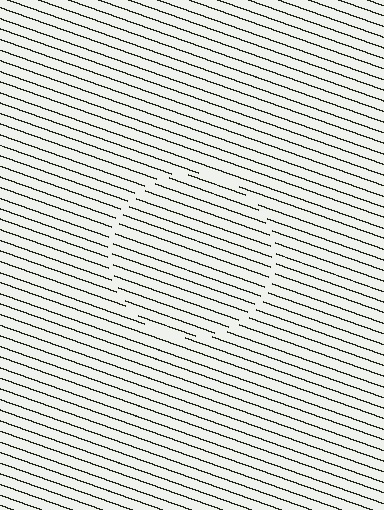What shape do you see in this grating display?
An illusory circle. The interior of the shape contains the same grating, shifted by half a period — the contour is defined by the phase discontinuity where line-ends from the inner and outer gratings abut.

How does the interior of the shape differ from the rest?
The interior of the shape contains the same grating, shifted by half a period — the contour is defined by the phase discontinuity where line-ends from the inner and outer gratings abut.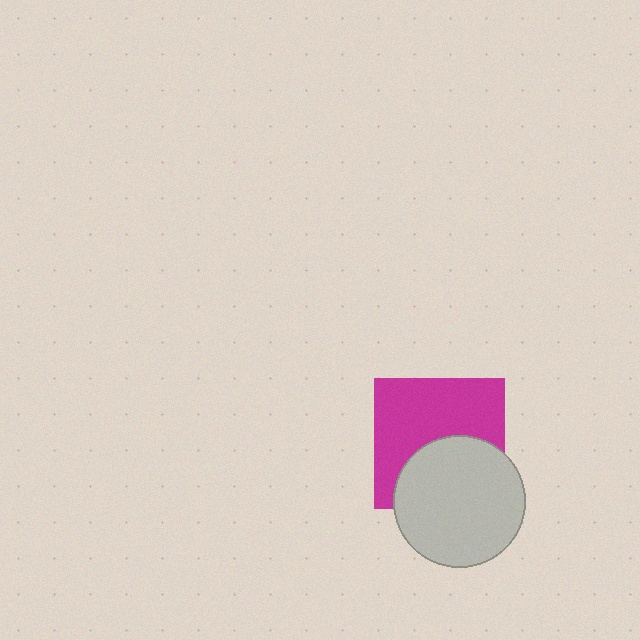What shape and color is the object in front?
The object in front is a light gray circle.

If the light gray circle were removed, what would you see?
You would see the complete magenta square.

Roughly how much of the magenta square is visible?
About half of it is visible (roughly 59%).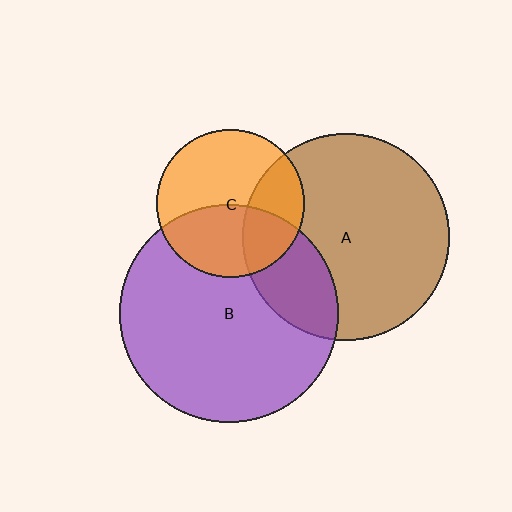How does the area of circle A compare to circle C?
Approximately 2.0 times.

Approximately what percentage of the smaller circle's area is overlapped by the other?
Approximately 40%.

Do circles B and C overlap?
Yes.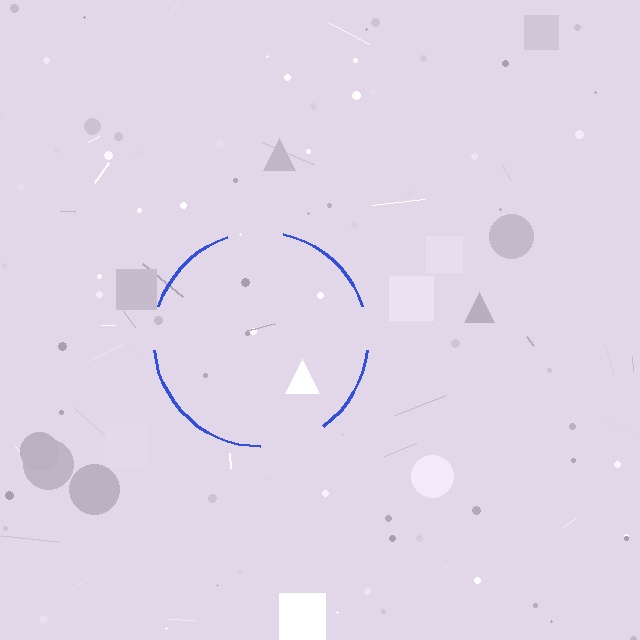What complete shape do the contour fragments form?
The contour fragments form a circle.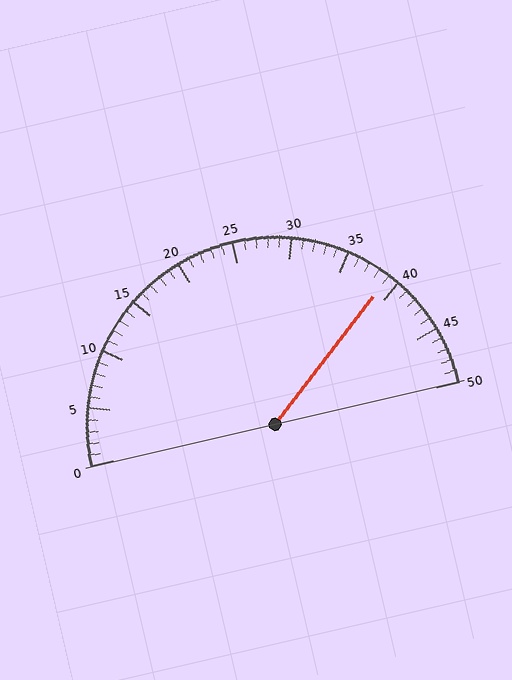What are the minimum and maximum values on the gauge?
The gauge ranges from 0 to 50.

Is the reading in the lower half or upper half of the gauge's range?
The reading is in the upper half of the range (0 to 50).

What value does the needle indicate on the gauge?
The needle indicates approximately 39.